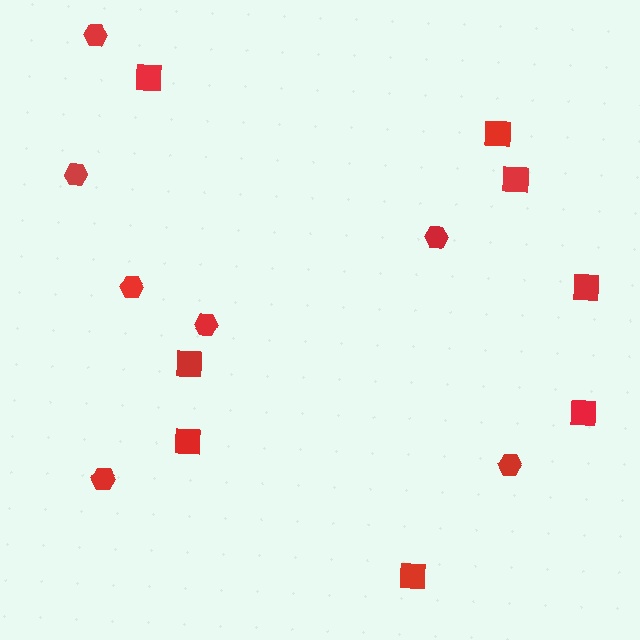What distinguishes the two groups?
There are 2 groups: one group of hexagons (7) and one group of squares (8).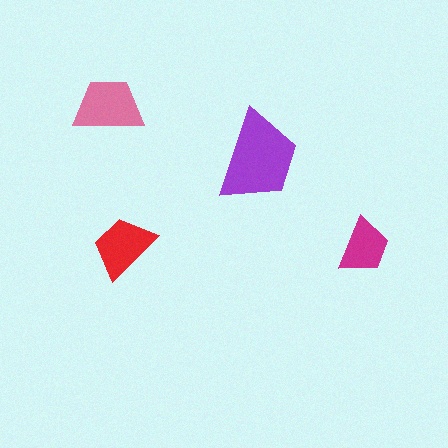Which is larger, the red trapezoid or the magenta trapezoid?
The red one.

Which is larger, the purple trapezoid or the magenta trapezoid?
The purple one.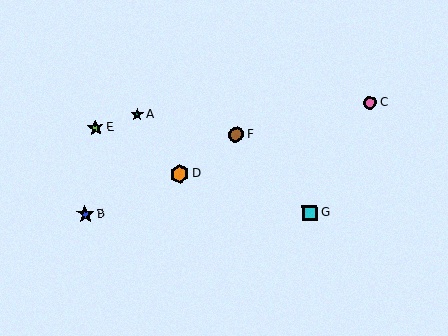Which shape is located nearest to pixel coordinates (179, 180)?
The orange hexagon (labeled D) at (180, 174) is nearest to that location.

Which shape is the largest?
The orange hexagon (labeled D) is the largest.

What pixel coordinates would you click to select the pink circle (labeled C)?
Click at (370, 103) to select the pink circle C.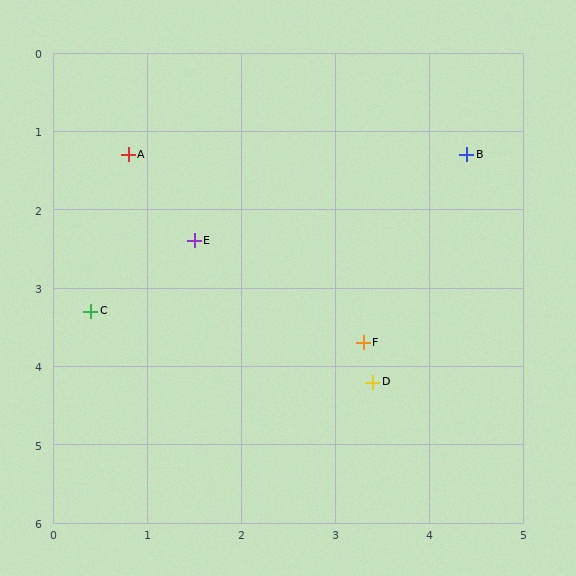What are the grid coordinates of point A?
Point A is at approximately (0.8, 1.3).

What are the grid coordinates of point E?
Point E is at approximately (1.5, 2.4).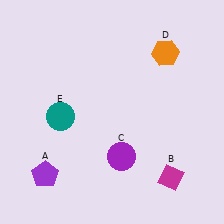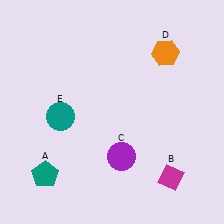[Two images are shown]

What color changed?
The pentagon (A) changed from purple in Image 1 to teal in Image 2.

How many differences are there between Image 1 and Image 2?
There is 1 difference between the two images.